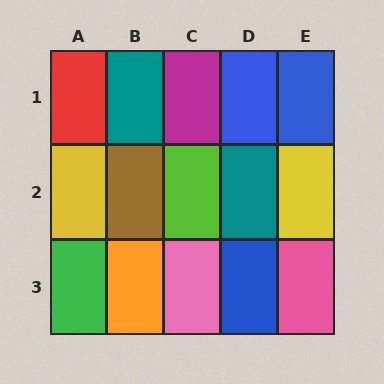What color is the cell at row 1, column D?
Blue.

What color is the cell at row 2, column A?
Yellow.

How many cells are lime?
1 cell is lime.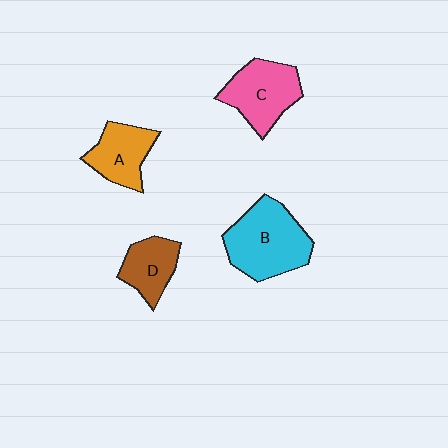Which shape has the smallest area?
Shape D (brown).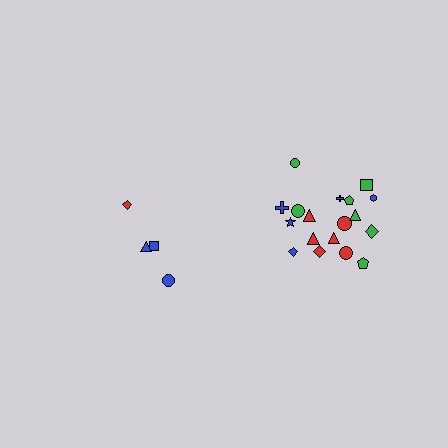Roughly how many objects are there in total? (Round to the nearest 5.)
Roughly 20 objects in total.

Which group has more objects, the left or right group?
The right group.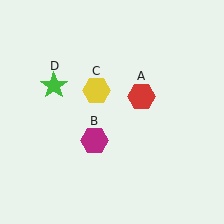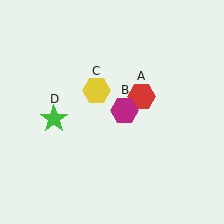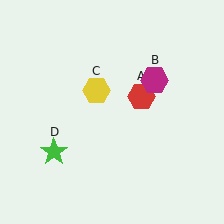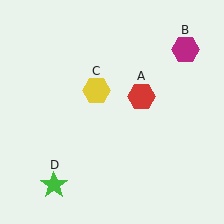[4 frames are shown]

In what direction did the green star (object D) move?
The green star (object D) moved down.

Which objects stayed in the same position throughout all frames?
Red hexagon (object A) and yellow hexagon (object C) remained stationary.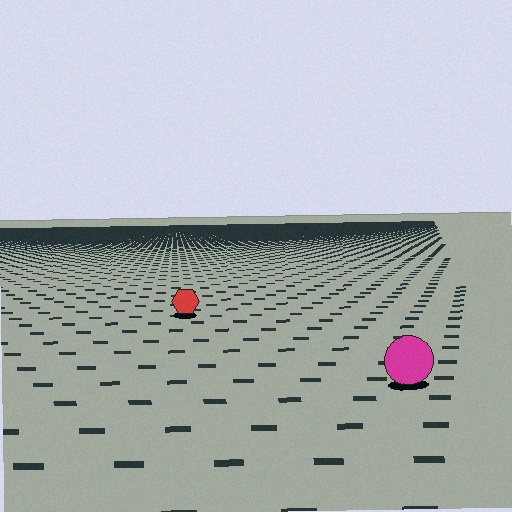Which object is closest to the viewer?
The magenta circle is closest. The texture marks near it are larger and more spread out.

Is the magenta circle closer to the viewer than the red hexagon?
Yes. The magenta circle is closer — you can tell from the texture gradient: the ground texture is coarser near it.